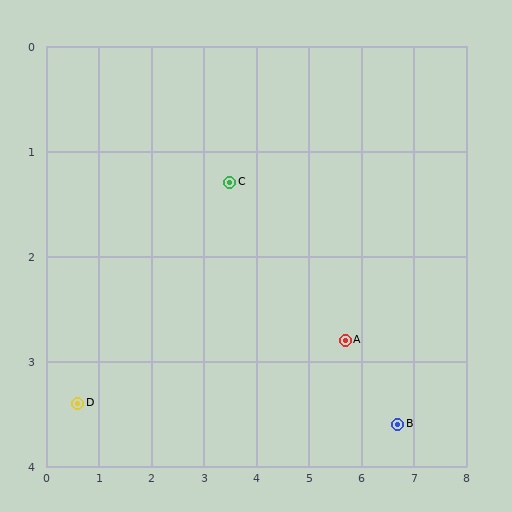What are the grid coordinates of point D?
Point D is at approximately (0.6, 3.4).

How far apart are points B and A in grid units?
Points B and A are about 1.3 grid units apart.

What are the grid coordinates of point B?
Point B is at approximately (6.7, 3.6).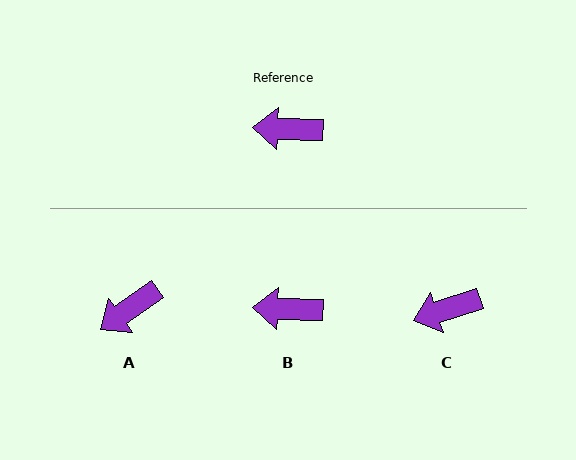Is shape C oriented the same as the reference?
No, it is off by about 20 degrees.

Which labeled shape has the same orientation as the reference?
B.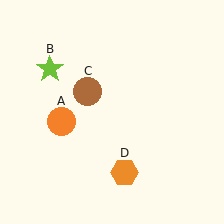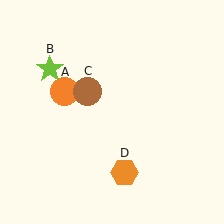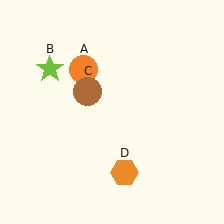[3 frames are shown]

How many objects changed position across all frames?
1 object changed position: orange circle (object A).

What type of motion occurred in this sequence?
The orange circle (object A) rotated clockwise around the center of the scene.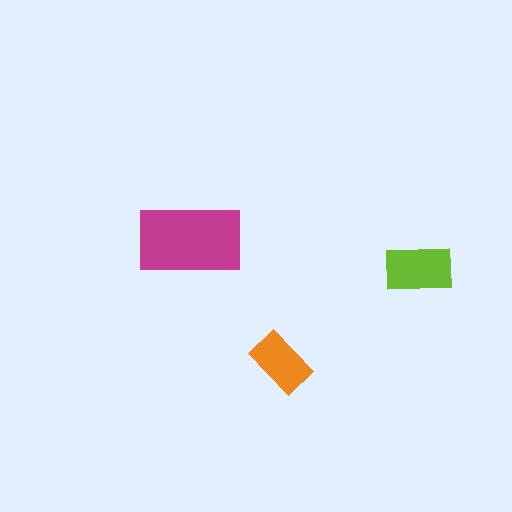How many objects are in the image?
There are 3 objects in the image.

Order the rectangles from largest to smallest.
the magenta one, the lime one, the orange one.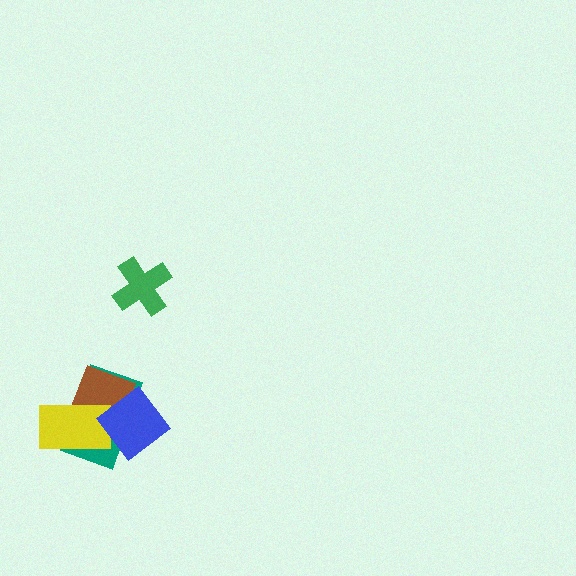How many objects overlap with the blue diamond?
3 objects overlap with the blue diamond.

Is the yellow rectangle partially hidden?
Yes, it is partially covered by another shape.